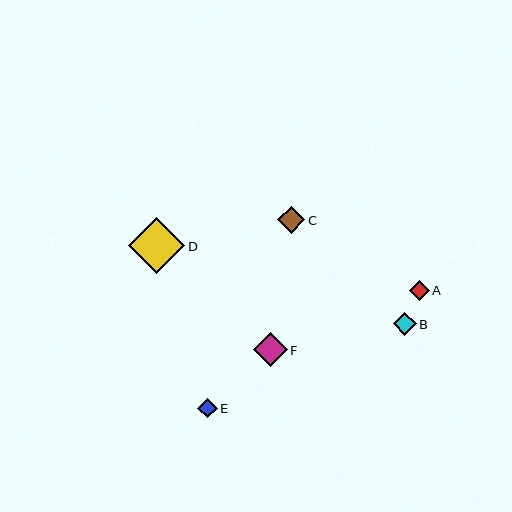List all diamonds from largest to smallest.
From largest to smallest: D, F, C, B, A, E.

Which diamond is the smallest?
Diamond E is the smallest with a size of approximately 20 pixels.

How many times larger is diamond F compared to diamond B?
Diamond F is approximately 1.5 times the size of diamond B.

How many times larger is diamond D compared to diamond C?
Diamond D is approximately 2.0 times the size of diamond C.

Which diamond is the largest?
Diamond D is the largest with a size of approximately 56 pixels.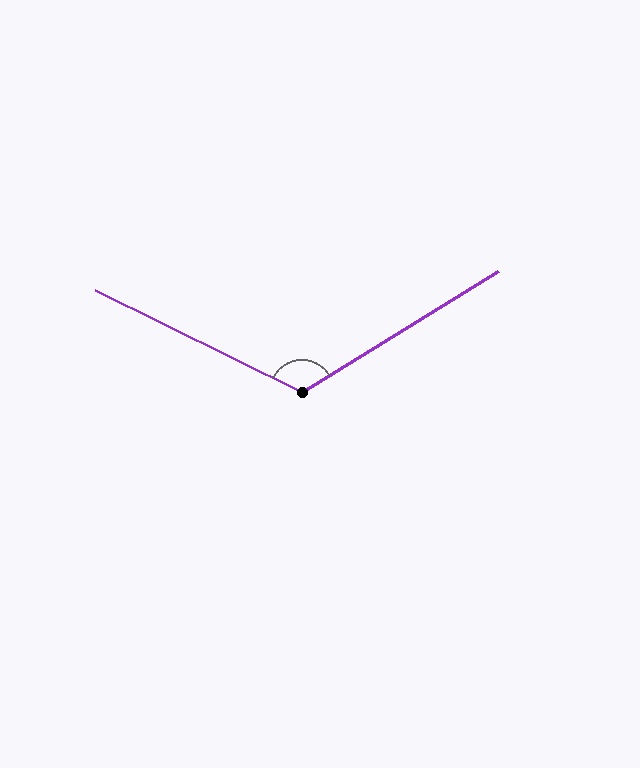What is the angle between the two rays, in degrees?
Approximately 122 degrees.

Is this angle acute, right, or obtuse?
It is obtuse.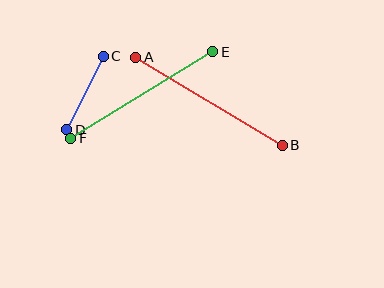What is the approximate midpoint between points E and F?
The midpoint is at approximately (142, 95) pixels.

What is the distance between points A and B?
The distance is approximately 171 pixels.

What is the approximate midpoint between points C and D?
The midpoint is at approximately (85, 93) pixels.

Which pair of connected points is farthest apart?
Points A and B are farthest apart.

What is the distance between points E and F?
The distance is approximately 166 pixels.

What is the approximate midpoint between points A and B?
The midpoint is at approximately (209, 101) pixels.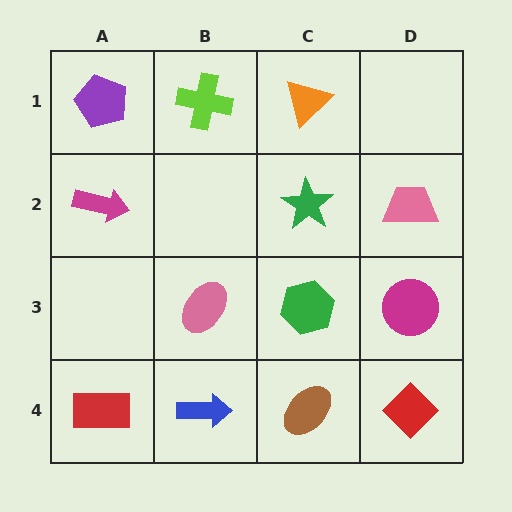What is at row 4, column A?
A red rectangle.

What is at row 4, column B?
A blue arrow.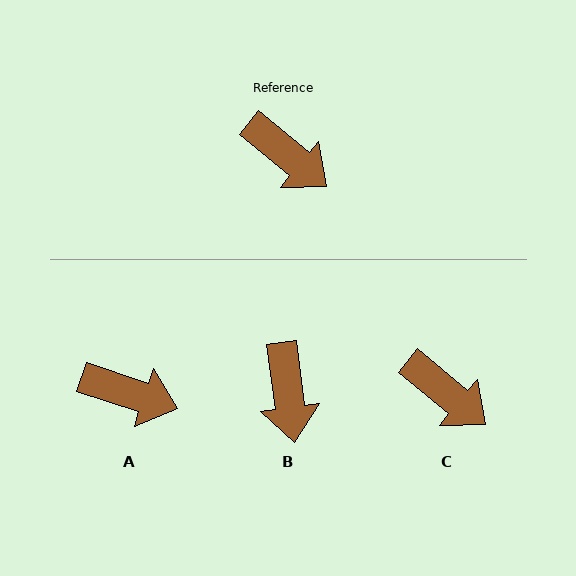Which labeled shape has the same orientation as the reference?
C.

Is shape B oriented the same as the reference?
No, it is off by about 43 degrees.